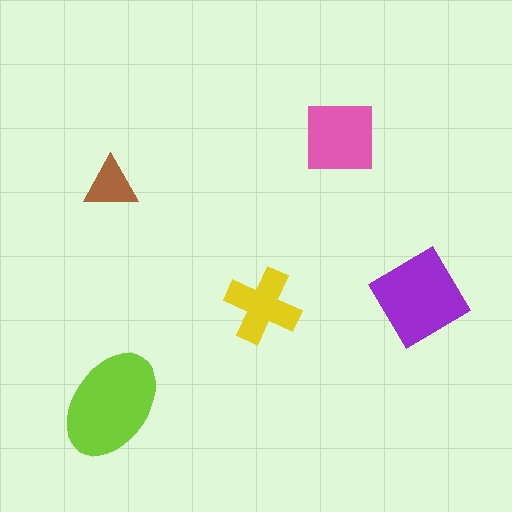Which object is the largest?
The lime ellipse.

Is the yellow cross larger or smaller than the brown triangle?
Larger.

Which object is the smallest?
The brown triangle.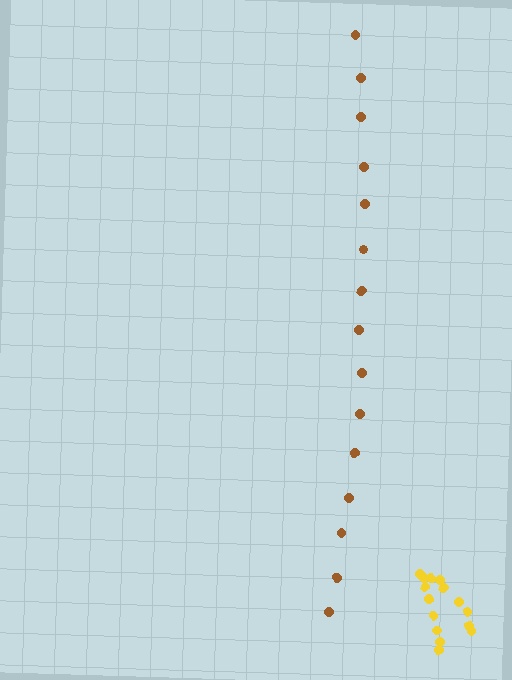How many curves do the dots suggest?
There are 2 distinct paths.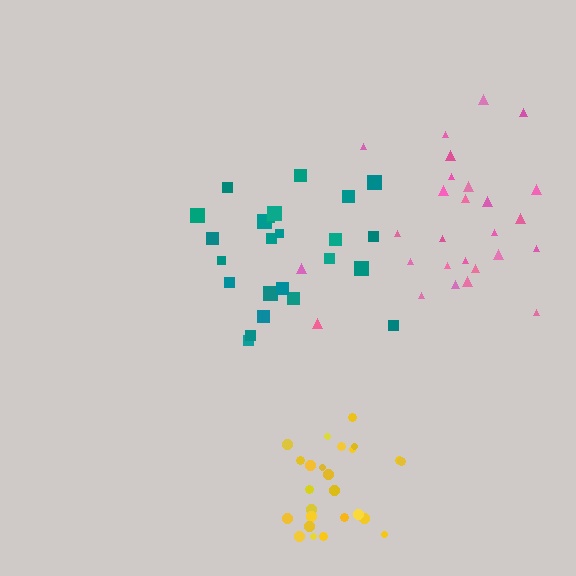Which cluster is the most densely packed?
Yellow.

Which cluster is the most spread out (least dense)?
Teal.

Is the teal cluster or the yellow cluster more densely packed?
Yellow.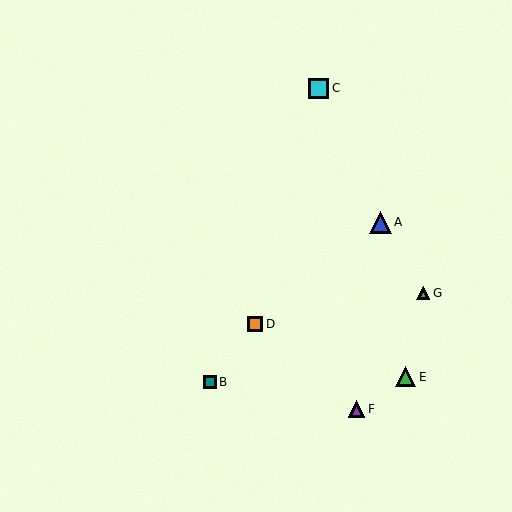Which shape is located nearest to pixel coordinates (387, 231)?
The blue triangle (labeled A) at (380, 223) is nearest to that location.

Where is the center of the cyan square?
The center of the cyan square is at (319, 88).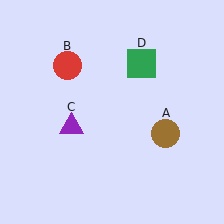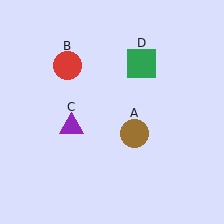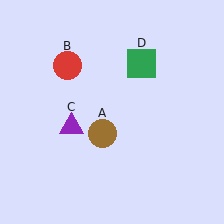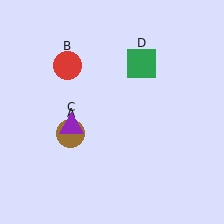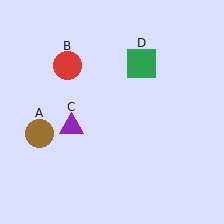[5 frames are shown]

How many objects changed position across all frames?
1 object changed position: brown circle (object A).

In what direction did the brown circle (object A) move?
The brown circle (object A) moved left.